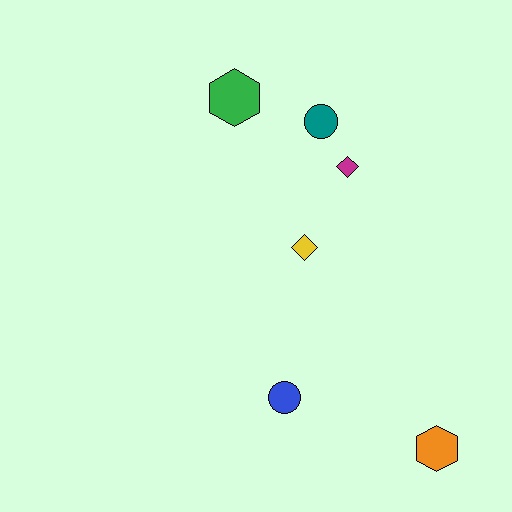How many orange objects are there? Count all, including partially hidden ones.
There is 1 orange object.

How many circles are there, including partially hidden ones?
There are 2 circles.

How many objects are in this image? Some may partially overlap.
There are 6 objects.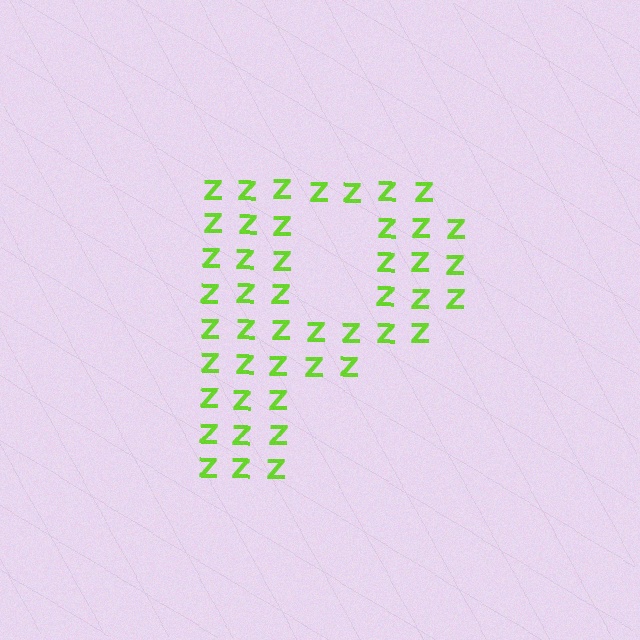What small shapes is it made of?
It is made of small letter Z's.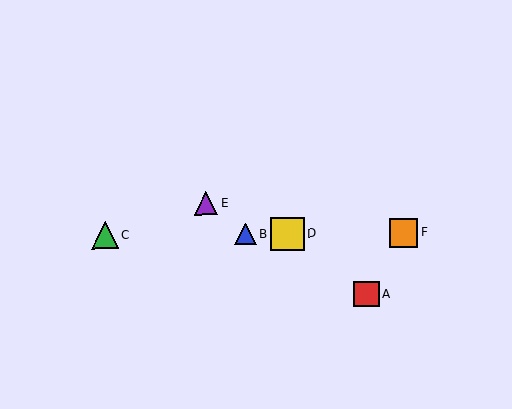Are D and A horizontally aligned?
No, D is at y≈234 and A is at y≈294.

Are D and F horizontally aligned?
Yes, both are at y≈234.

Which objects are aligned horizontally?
Objects B, C, D, F are aligned horizontally.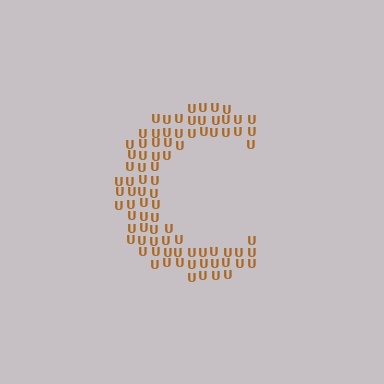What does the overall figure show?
The overall figure shows the letter C.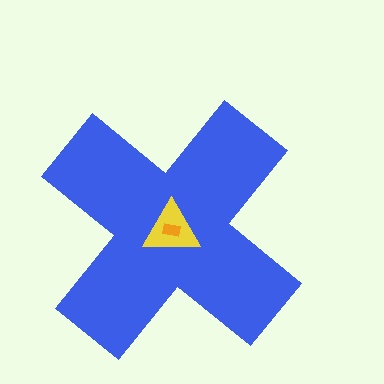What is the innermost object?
The orange rectangle.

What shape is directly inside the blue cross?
The yellow triangle.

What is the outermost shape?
The blue cross.